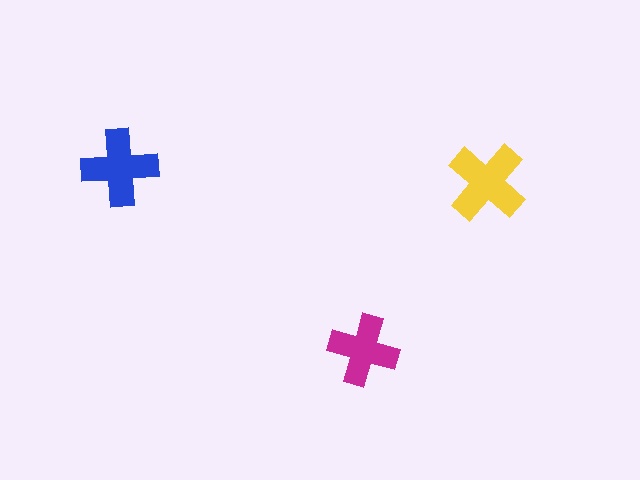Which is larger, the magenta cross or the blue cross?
The blue one.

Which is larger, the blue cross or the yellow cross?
The yellow one.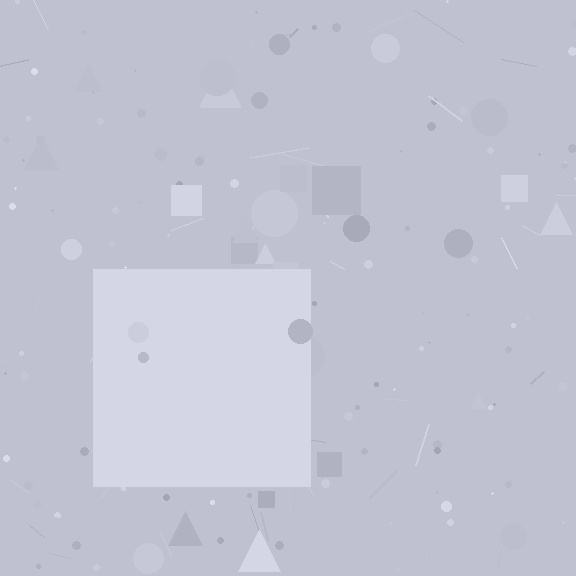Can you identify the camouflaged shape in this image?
The camouflaged shape is a square.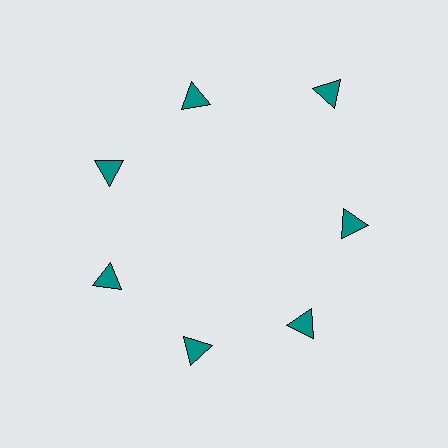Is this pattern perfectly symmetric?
No. The 7 teal triangles are arranged in a ring, but one element near the 1 o'clock position is pushed outward from the center, breaking the 7-fold rotational symmetry.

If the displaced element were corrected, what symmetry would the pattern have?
It would have 7-fold rotational symmetry — the pattern would map onto itself every 51 degrees.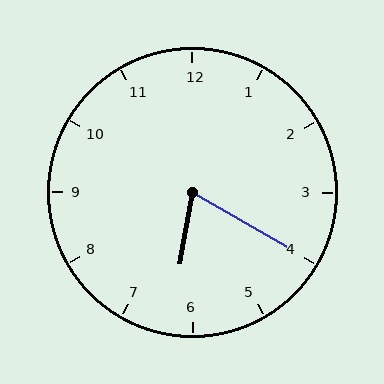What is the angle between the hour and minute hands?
Approximately 70 degrees.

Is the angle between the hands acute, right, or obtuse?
It is acute.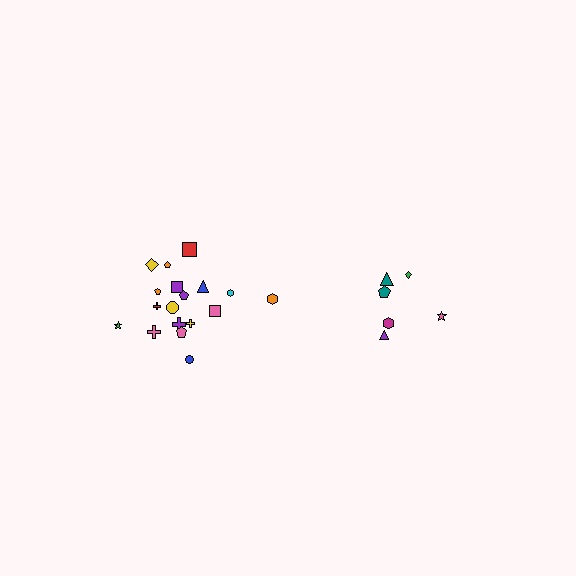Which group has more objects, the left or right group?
The left group.